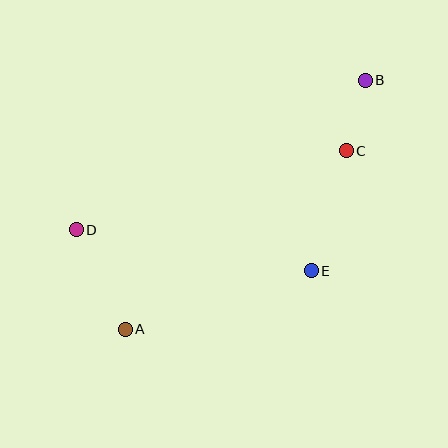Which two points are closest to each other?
Points B and C are closest to each other.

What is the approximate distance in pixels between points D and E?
The distance between D and E is approximately 238 pixels.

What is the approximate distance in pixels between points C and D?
The distance between C and D is approximately 281 pixels.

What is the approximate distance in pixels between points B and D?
The distance between B and D is approximately 325 pixels.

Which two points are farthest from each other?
Points A and B are farthest from each other.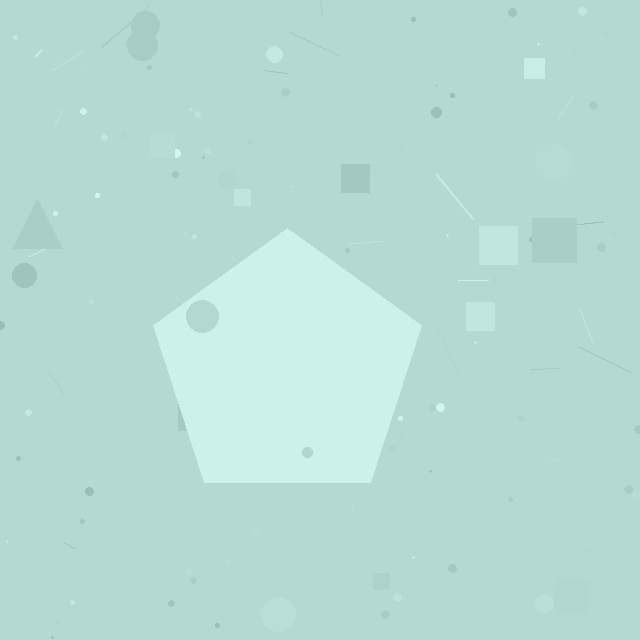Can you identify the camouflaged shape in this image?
The camouflaged shape is a pentagon.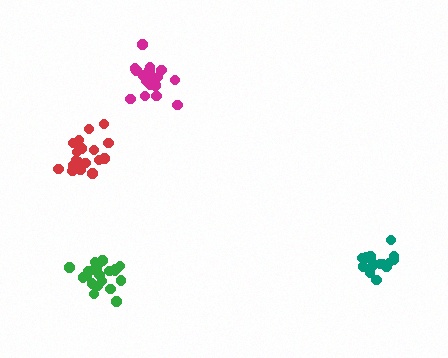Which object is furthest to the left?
The red cluster is leftmost.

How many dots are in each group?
Group 1: 21 dots, Group 2: 15 dots, Group 3: 19 dots, Group 4: 17 dots (72 total).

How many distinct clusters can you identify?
There are 4 distinct clusters.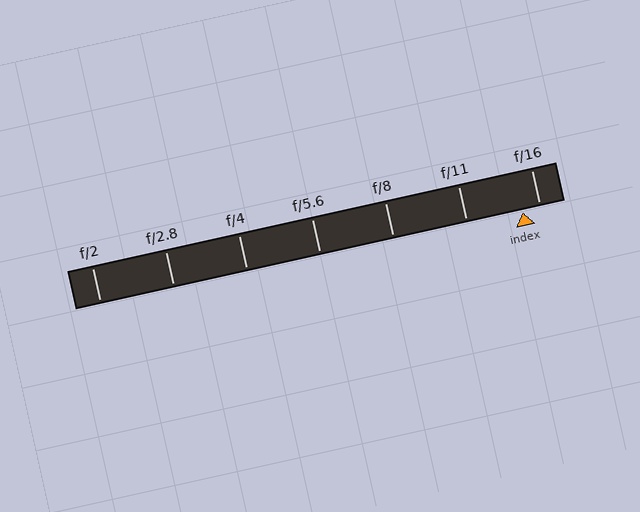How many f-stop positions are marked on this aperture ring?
There are 7 f-stop positions marked.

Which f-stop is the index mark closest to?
The index mark is closest to f/16.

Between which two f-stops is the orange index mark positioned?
The index mark is between f/11 and f/16.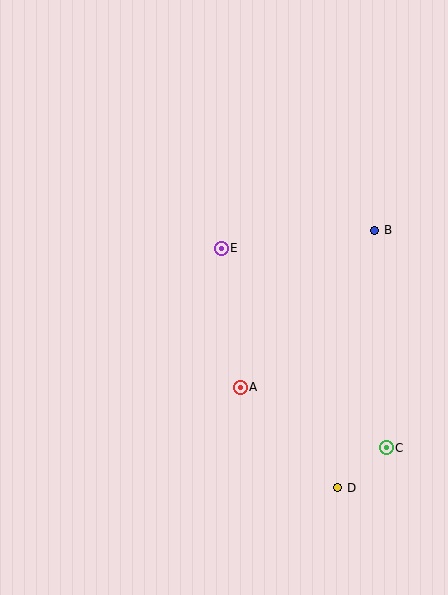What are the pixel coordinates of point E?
Point E is at (221, 248).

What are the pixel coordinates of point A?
Point A is at (240, 387).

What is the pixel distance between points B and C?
The distance between B and C is 218 pixels.